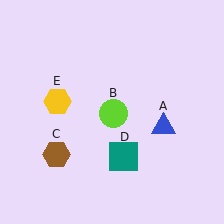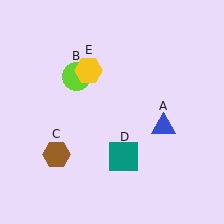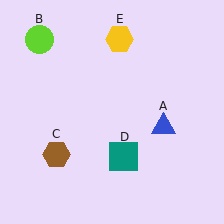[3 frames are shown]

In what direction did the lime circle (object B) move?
The lime circle (object B) moved up and to the left.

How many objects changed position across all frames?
2 objects changed position: lime circle (object B), yellow hexagon (object E).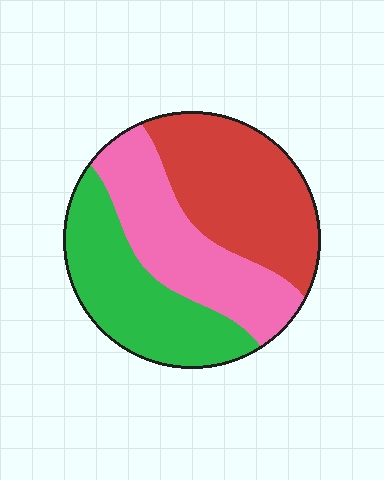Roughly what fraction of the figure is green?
Green takes up about one third (1/3) of the figure.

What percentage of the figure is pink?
Pink takes up about one third (1/3) of the figure.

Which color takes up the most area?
Red, at roughly 35%.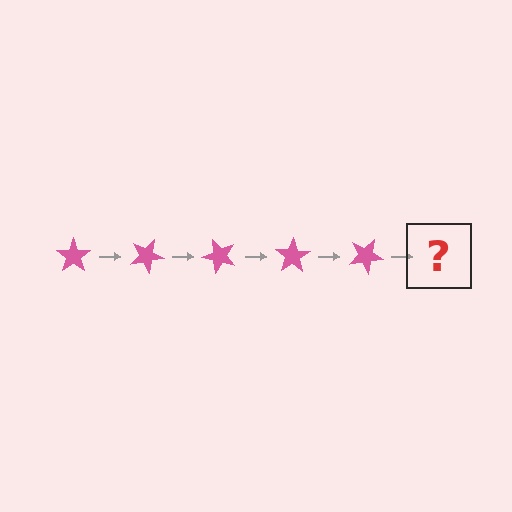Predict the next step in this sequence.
The next step is a pink star rotated 125 degrees.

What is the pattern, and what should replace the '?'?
The pattern is that the star rotates 25 degrees each step. The '?' should be a pink star rotated 125 degrees.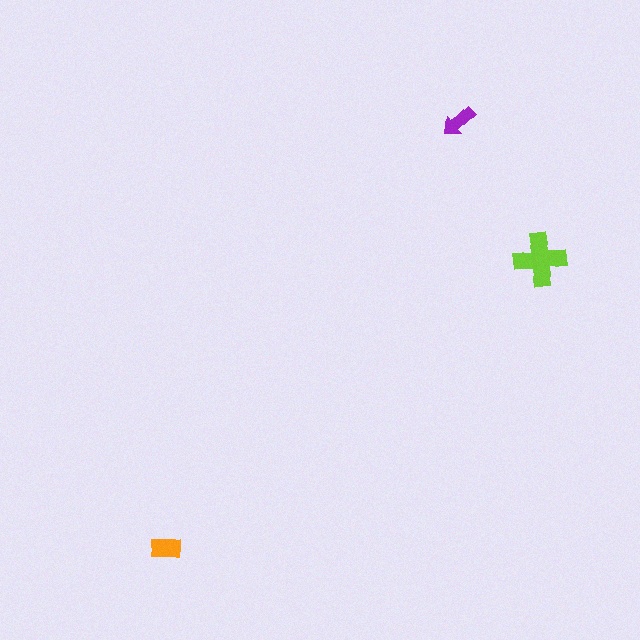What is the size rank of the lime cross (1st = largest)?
1st.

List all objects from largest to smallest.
The lime cross, the orange rectangle, the purple arrow.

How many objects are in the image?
There are 3 objects in the image.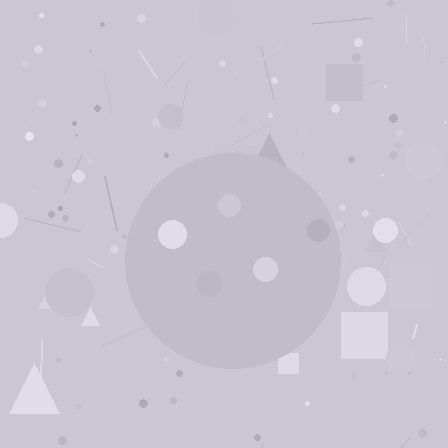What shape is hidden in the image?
A circle is hidden in the image.